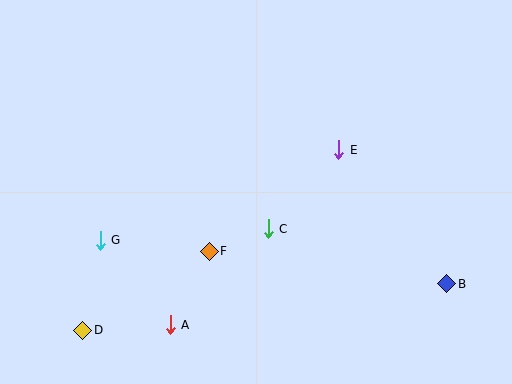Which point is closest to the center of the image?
Point C at (268, 229) is closest to the center.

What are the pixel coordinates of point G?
Point G is at (100, 240).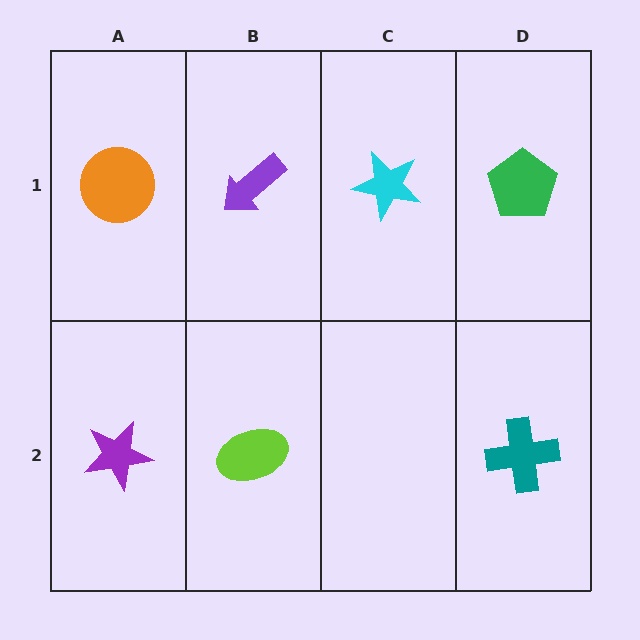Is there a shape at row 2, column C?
No, that cell is empty.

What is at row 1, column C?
A cyan star.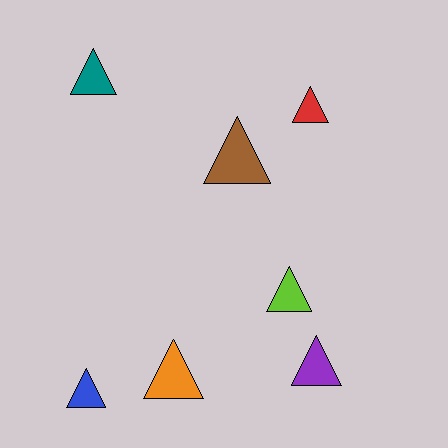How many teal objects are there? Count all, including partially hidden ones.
There is 1 teal object.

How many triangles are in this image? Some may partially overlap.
There are 7 triangles.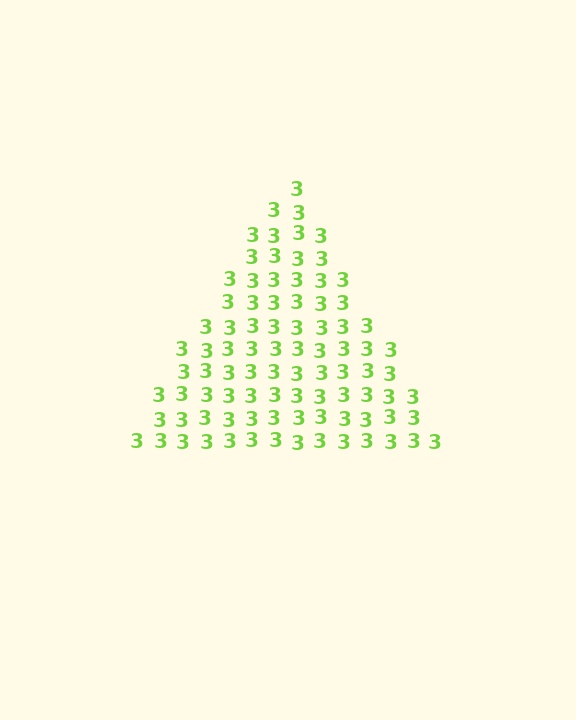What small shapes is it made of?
It is made of small digit 3's.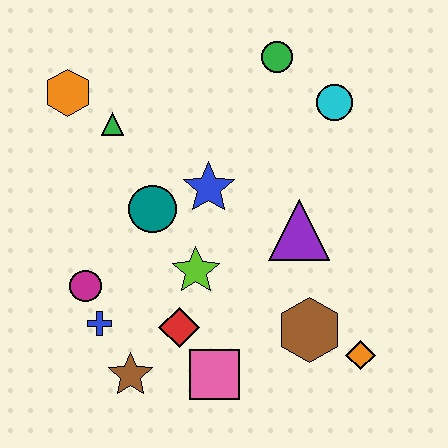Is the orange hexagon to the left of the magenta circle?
Yes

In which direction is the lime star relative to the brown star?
The lime star is above the brown star.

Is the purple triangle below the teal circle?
Yes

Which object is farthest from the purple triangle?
The orange hexagon is farthest from the purple triangle.